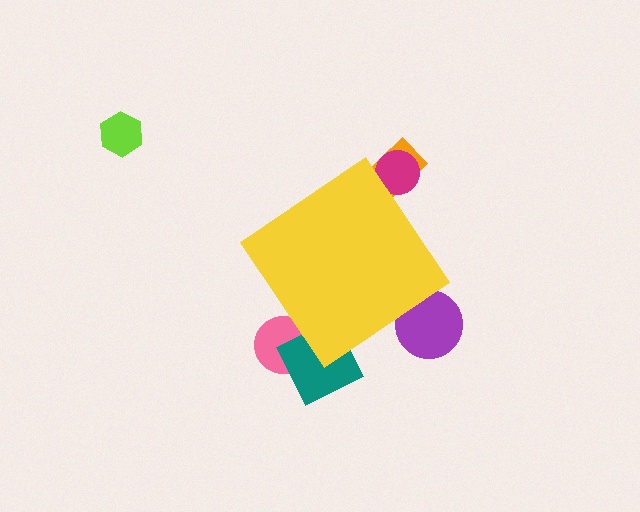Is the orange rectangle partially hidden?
Yes, the orange rectangle is partially hidden behind the yellow diamond.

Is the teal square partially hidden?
Yes, the teal square is partially hidden behind the yellow diamond.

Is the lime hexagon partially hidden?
No, the lime hexagon is fully visible.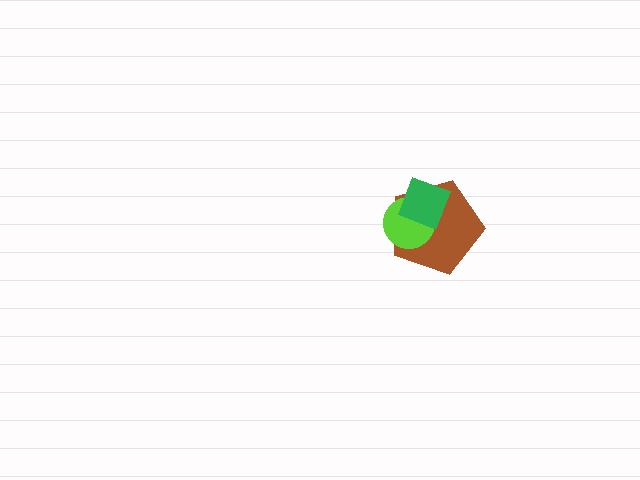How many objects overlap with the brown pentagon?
2 objects overlap with the brown pentagon.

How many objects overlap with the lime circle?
2 objects overlap with the lime circle.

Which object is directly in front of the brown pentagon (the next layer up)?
The lime circle is directly in front of the brown pentagon.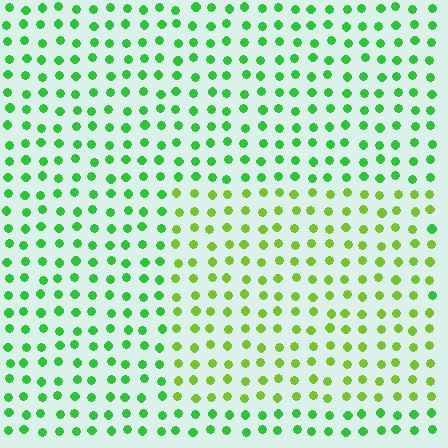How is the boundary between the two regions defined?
The boundary is defined purely by a slight shift in hue (about 33 degrees). Spacing, size, and orientation are identical on both sides.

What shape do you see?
I see a rectangle.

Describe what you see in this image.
The image is filled with small green elements in a uniform arrangement. A rectangle-shaped region is visible where the elements are tinted to a slightly different hue, forming a subtle color boundary.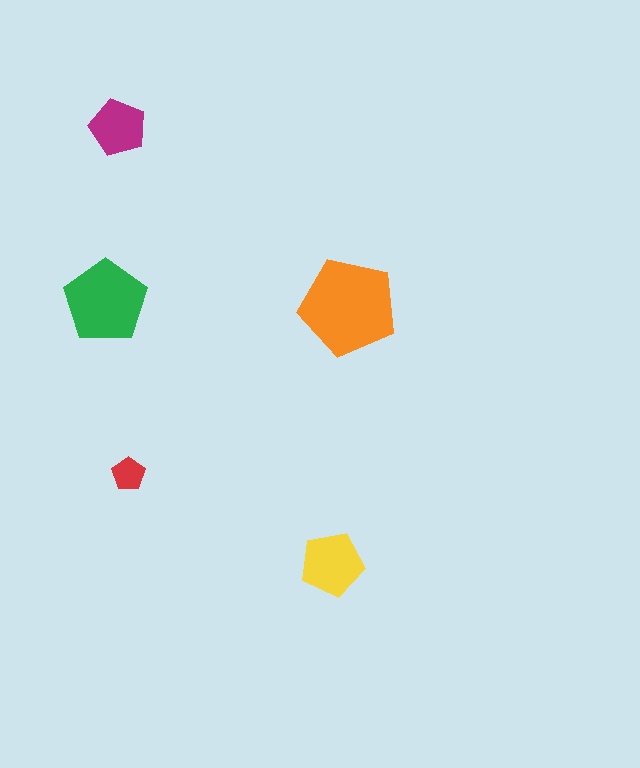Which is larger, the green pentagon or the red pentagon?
The green one.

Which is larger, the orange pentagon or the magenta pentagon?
The orange one.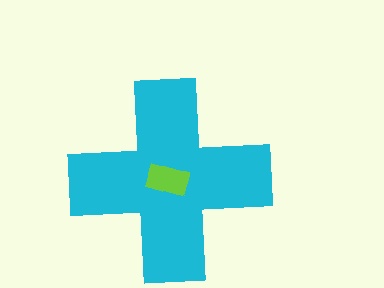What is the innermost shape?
The lime rectangle.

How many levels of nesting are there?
2.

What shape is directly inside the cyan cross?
The lime rectangle.